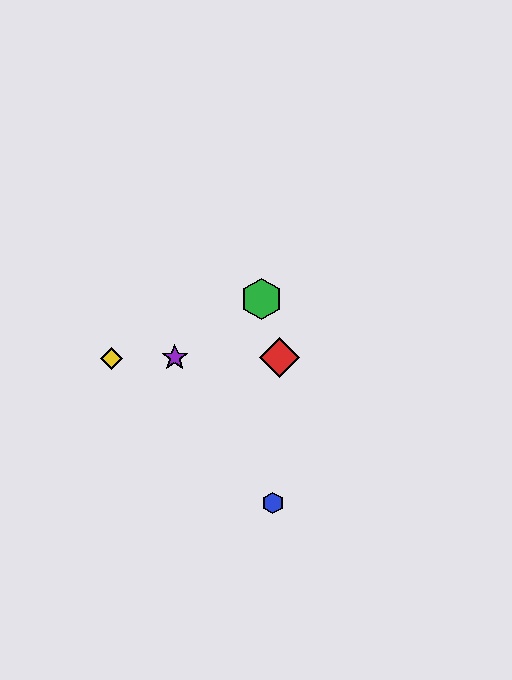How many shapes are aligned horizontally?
3 shapes (the red diamond, the yellow diamond, the purple star) are aligned horizontally.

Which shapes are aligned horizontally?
The red diamond, the yellow diamond, the purple star are aligned horizontally.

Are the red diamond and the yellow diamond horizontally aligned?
Yes, both are at y≈357.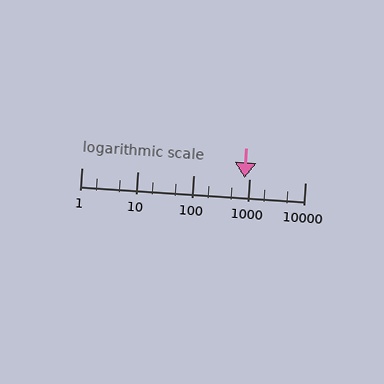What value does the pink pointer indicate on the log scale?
The pointer indicates approximately 820.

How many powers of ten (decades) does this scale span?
The scale spans 4 decades, from 1 to 10000.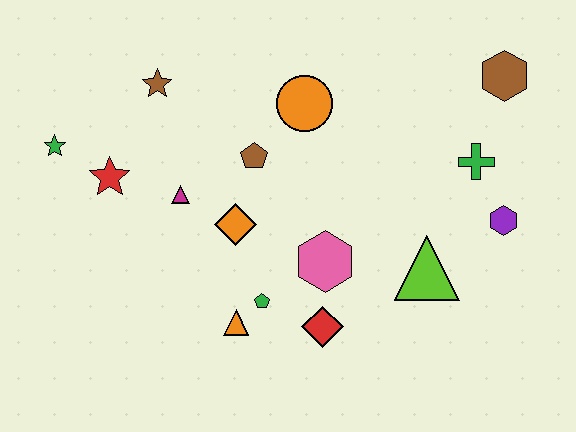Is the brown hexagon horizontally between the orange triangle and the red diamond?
No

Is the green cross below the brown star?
Yes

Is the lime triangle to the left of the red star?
No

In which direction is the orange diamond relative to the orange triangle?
The orange diamond is above the orange triangle.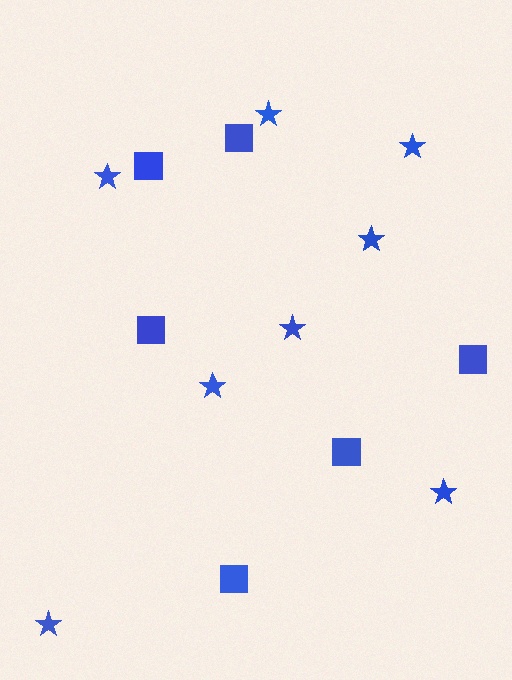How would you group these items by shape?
There are 2 groups: one group of stars (8) and one group of squares (6).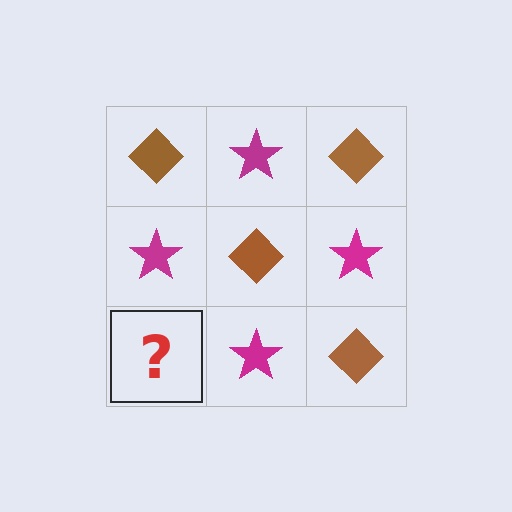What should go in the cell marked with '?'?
The missing cell should contain a brown diamond.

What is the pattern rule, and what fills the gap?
The rule is that it alternates brown diamond and magenta star in a checkerboard pattern. The gap should be filled with a brown diamond.